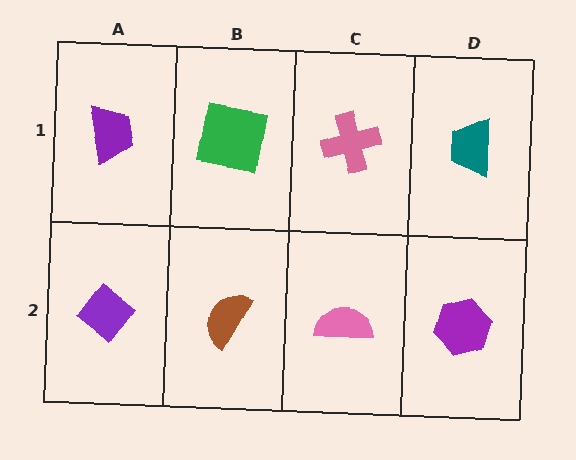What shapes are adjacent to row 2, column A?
A purple trapezoid (row 1, column A), a brown semicircle (row 2, column B).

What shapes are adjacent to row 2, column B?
A green square (row 1, column B), a purple diamond (row 2, column A), a pink semicircle (row 2, column C).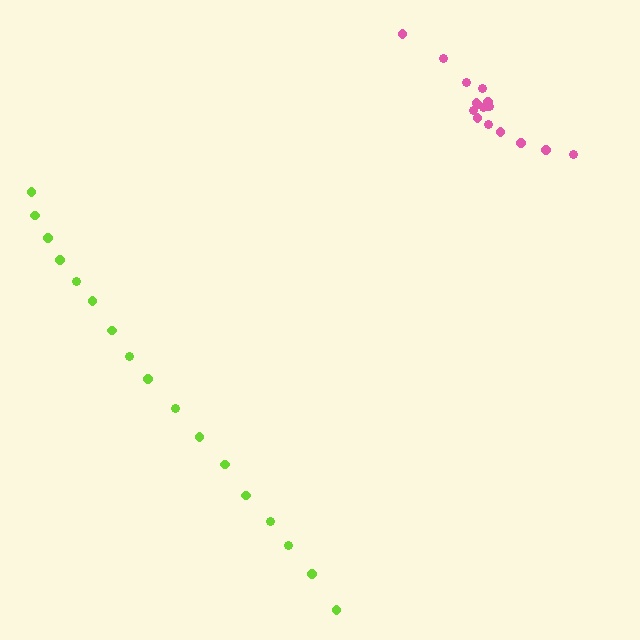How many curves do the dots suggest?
There are 2 distinct paths.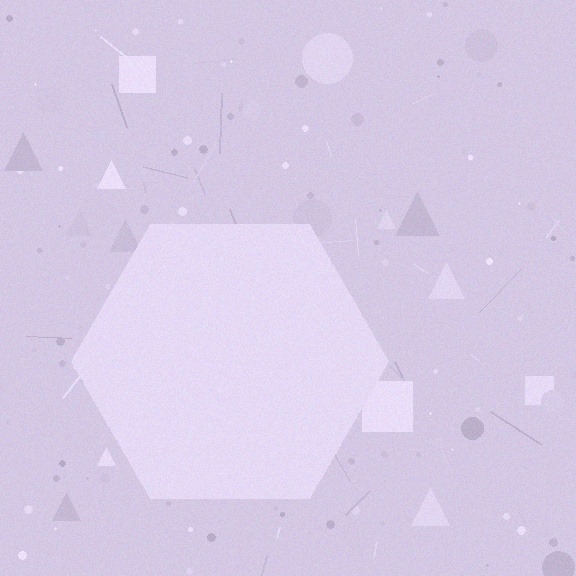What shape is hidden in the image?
A hexagon is hidden in the image.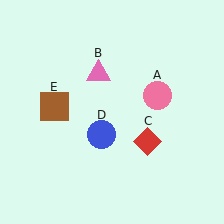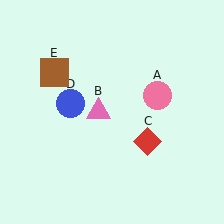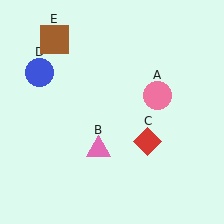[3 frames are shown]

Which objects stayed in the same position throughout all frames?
Pink circle (object A) and red diamond (object C) remained stationary.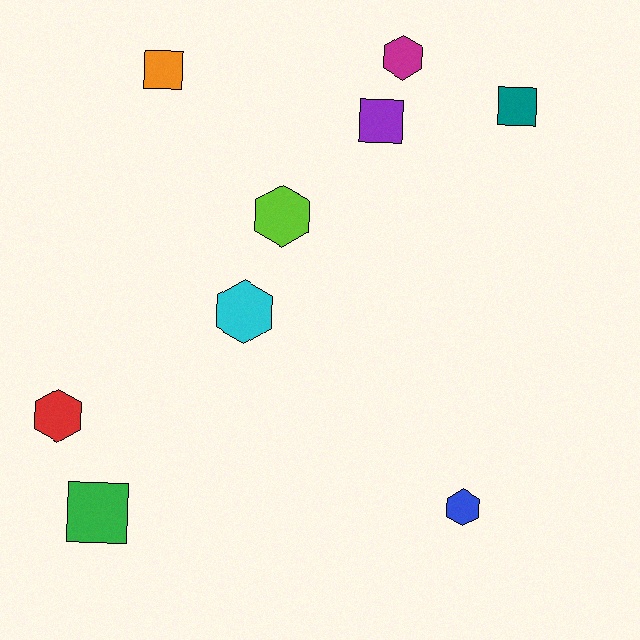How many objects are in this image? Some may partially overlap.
There are 9 objects.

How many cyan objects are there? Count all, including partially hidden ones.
There is 1 cyan object.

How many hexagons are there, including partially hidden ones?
There are 5 hexagons.